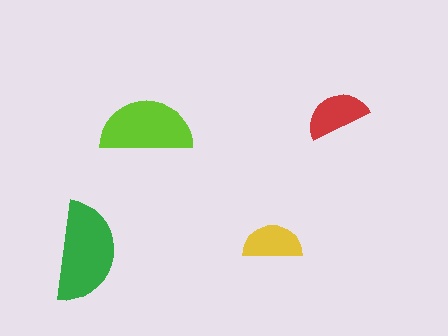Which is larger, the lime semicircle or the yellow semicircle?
The lime one.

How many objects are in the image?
There are 4 objects in the image.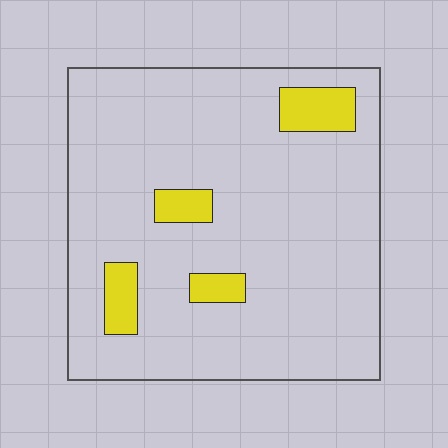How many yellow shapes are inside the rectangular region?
4.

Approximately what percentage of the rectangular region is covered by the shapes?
Approximately 10%.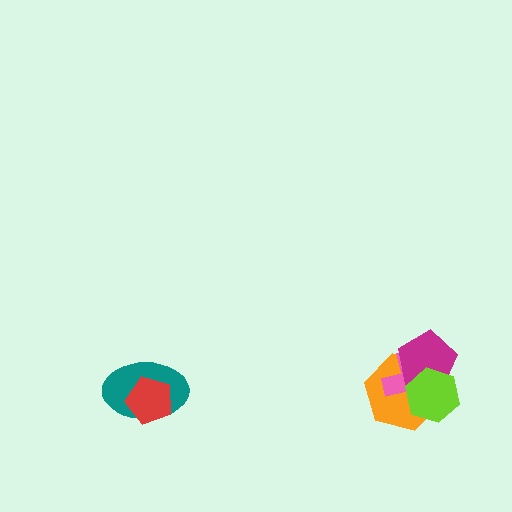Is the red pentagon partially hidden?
No, no other shape covers it.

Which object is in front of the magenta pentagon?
The lime hexagon is in front of the magenta pentagon.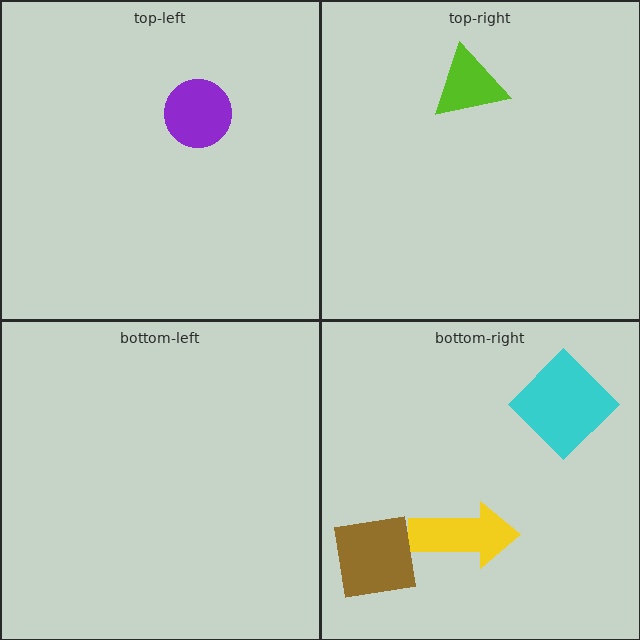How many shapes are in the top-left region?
1.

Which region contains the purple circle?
The top-left region.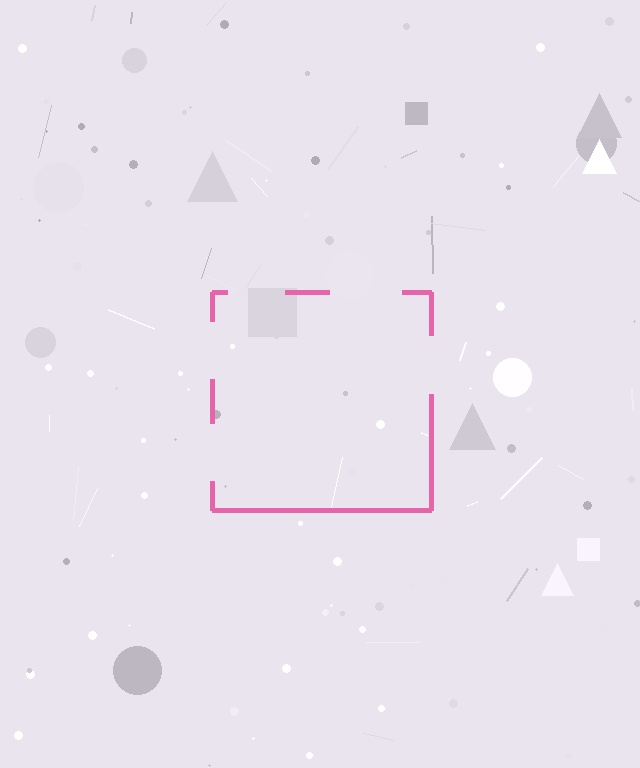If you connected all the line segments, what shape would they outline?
They would outline a square.